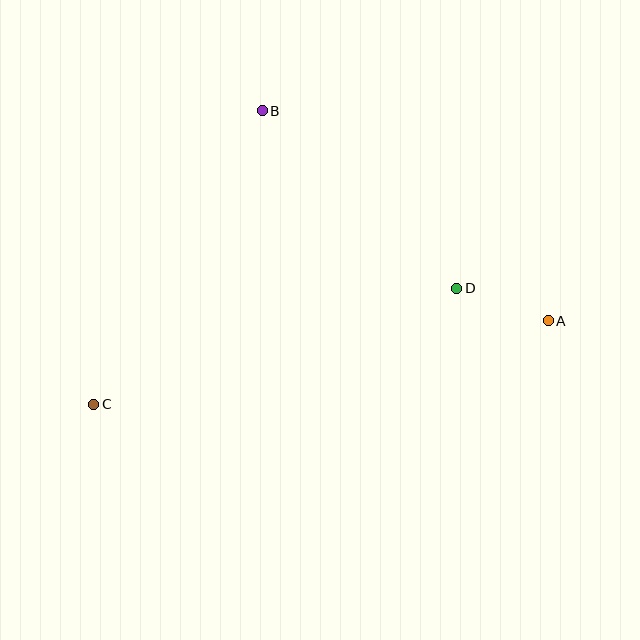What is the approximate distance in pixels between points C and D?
The distance between C and D is approximately 381 pixels.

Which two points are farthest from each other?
Points A and C are farthest from each other.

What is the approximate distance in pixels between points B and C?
The distance between B and C is approximately 338 pixels.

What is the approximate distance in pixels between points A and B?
The distance between A and B is approximately 355 pixels.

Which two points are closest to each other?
Points A and D are closest to each other.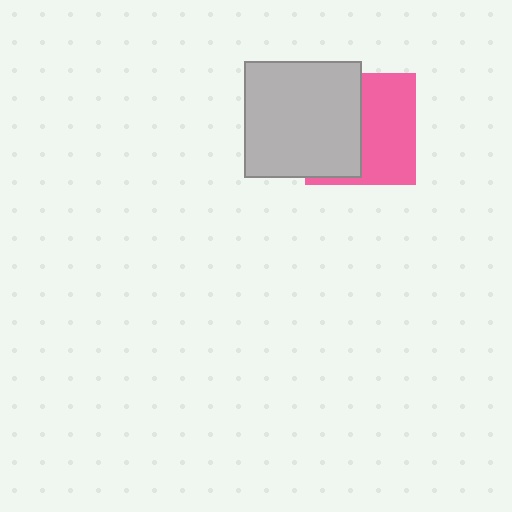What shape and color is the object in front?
The object in front is a light gray square.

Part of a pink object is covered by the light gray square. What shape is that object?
It is a square.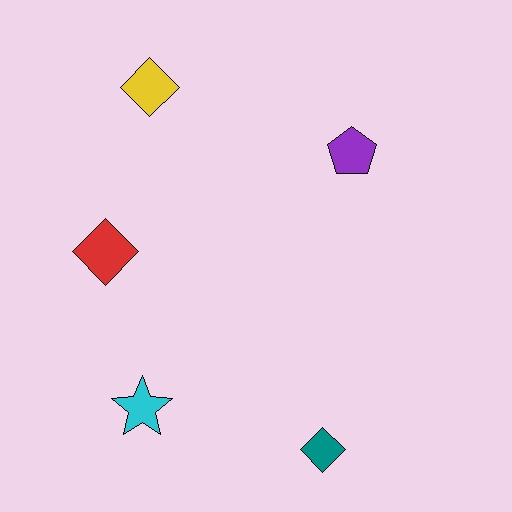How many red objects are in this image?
There is 1 red object.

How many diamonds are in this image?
There are 3 diamonds.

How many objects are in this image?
There are 5 objects.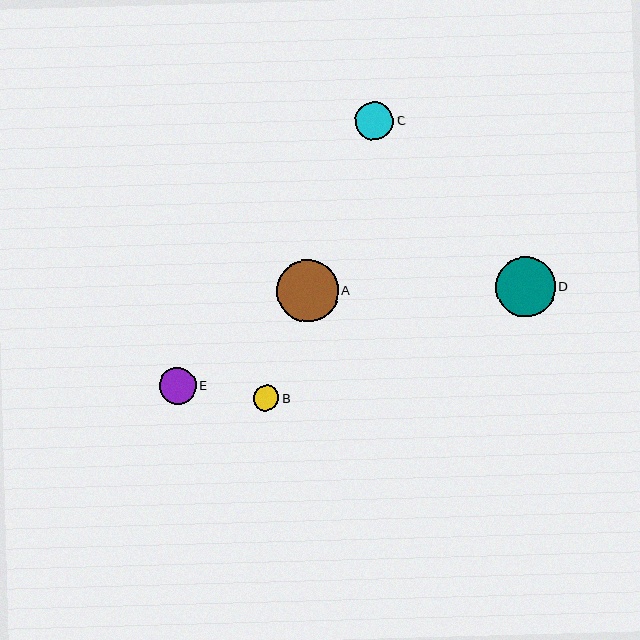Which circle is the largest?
Circle A is the largest with a size of approximately 62 pixels.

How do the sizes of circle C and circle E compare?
Circle C and circle E are approximately the same size.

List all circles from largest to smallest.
From largest to smallest: A, D, C, E, B.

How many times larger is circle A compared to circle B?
Circle A is approximately 2.4 times the size of circle B.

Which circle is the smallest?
Circle B is the smallest with a size of approximately 26 pixels.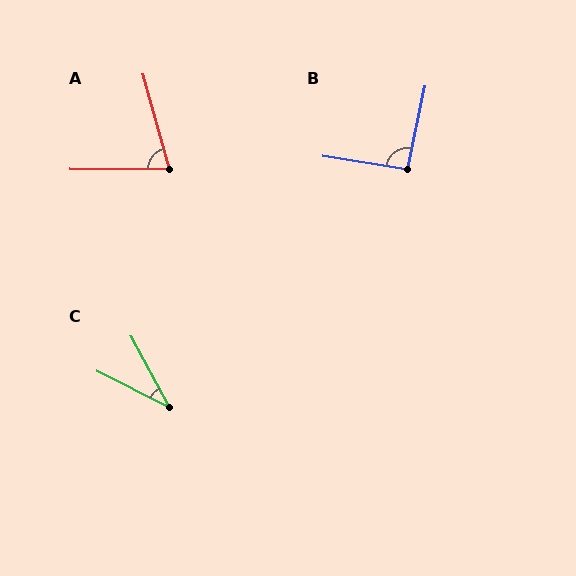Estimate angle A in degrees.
Approximately 74 degrees.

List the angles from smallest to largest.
C (35°), A (74°), B (93°).